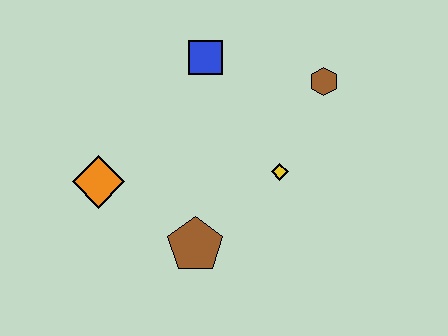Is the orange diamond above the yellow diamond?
No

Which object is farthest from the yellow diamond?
The orange diamond is farthest from the yellow diamond.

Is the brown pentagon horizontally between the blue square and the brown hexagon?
No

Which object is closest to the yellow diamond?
The brown hexagon is closest to the yellow diamond.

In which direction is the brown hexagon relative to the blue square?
The brown hexagon is to the right of the blue square.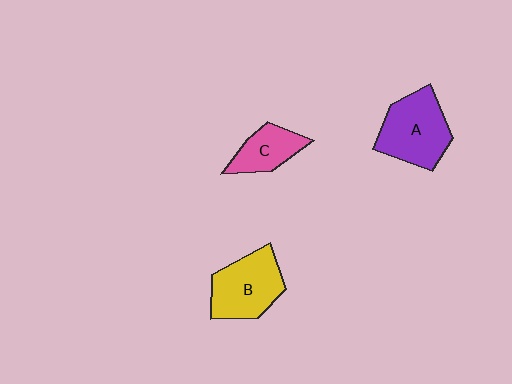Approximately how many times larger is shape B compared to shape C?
Approximately 1.5 times.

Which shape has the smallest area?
Shape C (pink).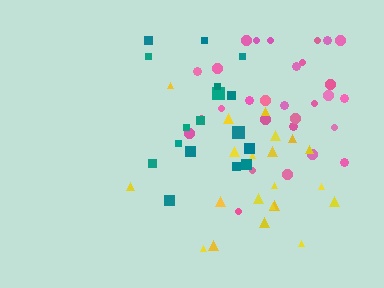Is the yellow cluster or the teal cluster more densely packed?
Yellow.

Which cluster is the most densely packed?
Yellow.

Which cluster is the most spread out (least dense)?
Teal.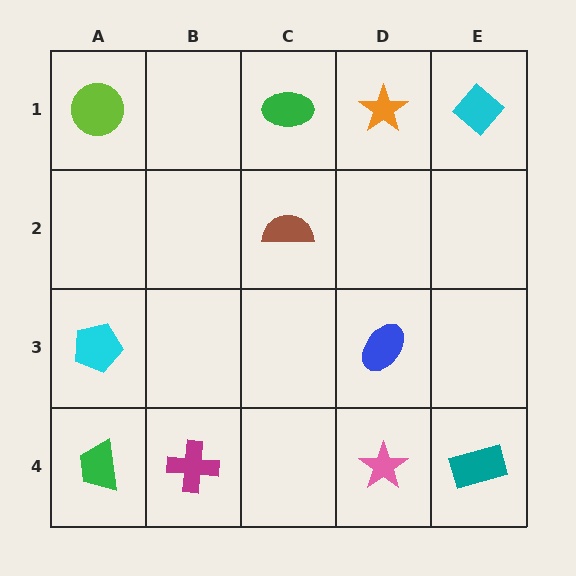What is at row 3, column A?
A cyan pentagon.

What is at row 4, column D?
A pink star.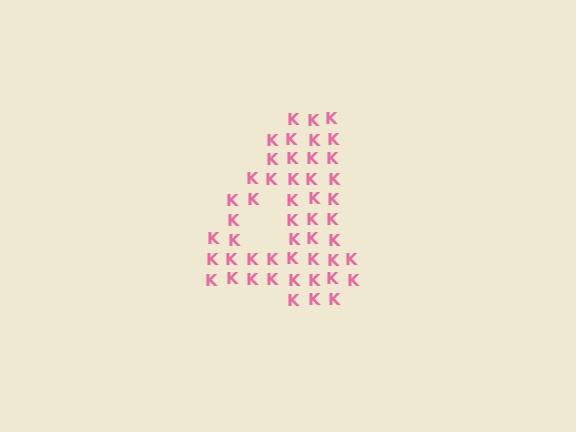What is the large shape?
The large shape is the digit 4.